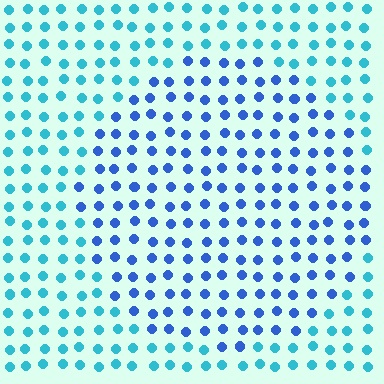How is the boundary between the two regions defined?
The boundary is defined purely by a slight shift in hue (about 35 degrees). Spacing, size, and orientation are identical on both sides.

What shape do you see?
I see a circle.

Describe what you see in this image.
The image is filled with small cyan elements in a uniform arrangement. A circle-shaped region is visible where the elements are tinted to a slightly different hue, forming a subtle color boundary.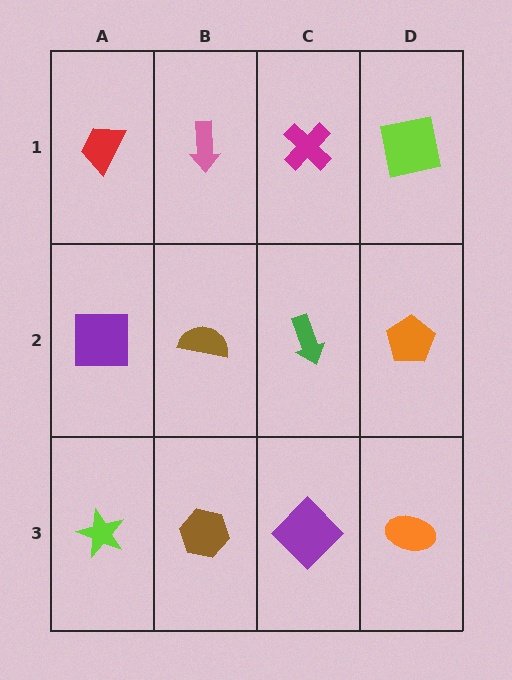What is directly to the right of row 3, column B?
A purple diamond.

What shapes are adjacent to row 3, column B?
A brown semicircle (row 2, column B), a lime star (row 3, column A), a purple diamond (row 3, column C).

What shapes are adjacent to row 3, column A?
A purple square (row 2, column A), a brown hexagon (row 3, column B).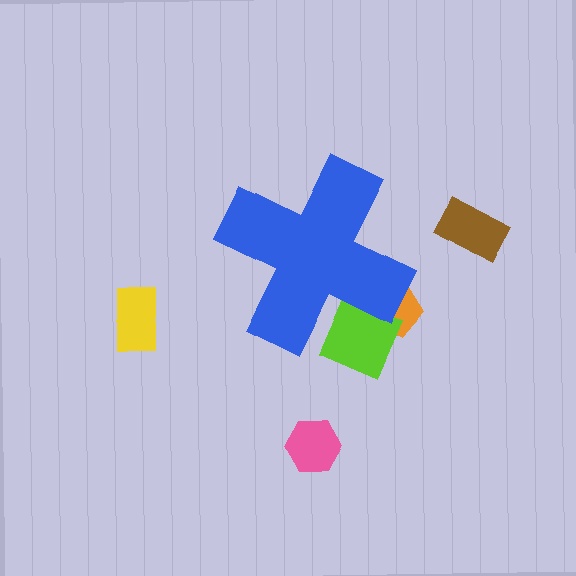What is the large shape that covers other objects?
A blue cross.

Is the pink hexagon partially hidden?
No, the pink hexagon is fully visible.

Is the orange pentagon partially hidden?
Yes, the orange pentagon is partially hidden behind the blue cross.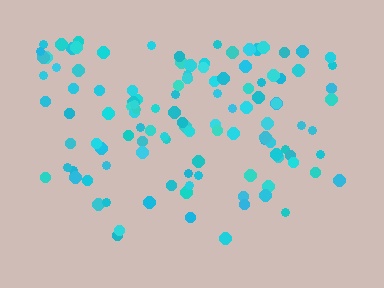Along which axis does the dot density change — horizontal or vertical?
Vertical.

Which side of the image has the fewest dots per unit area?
The bottom.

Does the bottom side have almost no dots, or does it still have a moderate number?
Still a moderate number, just noticeably fewer than the top.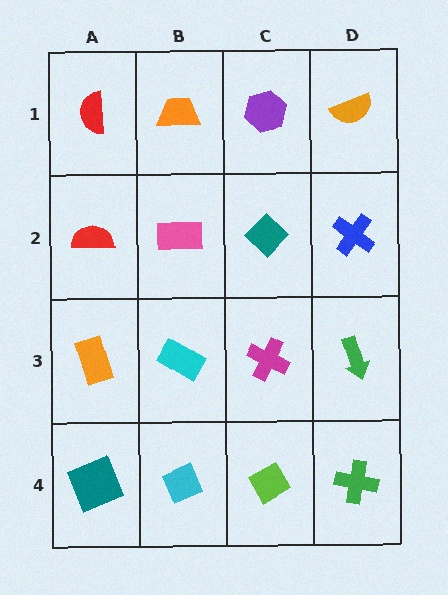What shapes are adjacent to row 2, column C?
A purple hexagon (row 1, column C), a magenta cross (row 3, column C), a pink rectangle (row 2, column B), a blue cross (row 2, column D).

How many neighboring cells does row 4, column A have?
2.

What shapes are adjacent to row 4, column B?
A cyan rectangle (row 3, column B), a teal square (row 4, column A), a lime diamond (row 4, column C).